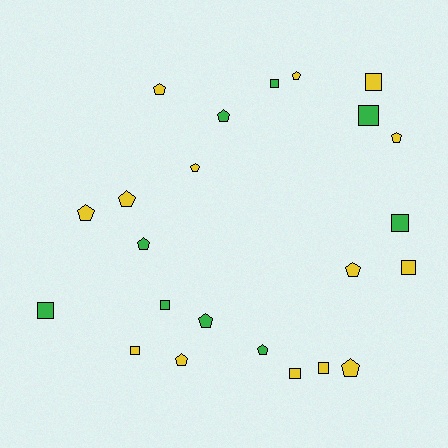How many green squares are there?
There are 5 green squares.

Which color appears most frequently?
Yellow, with 14 objects.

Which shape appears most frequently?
Pentagon, with 13 objects.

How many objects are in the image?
There are 23 objects.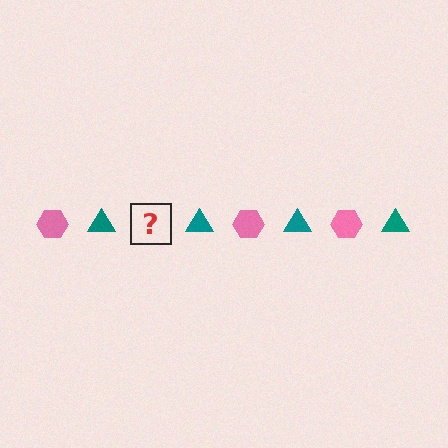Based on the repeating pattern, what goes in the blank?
The blank should be a pink hexagon.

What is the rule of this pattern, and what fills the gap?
The rule is that the pattern alternates between pink hexagon and teal triangle. The gap should be filled with a pink hexagon.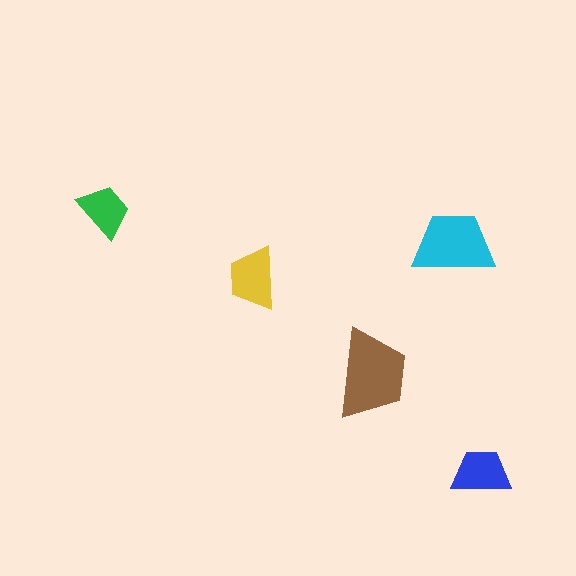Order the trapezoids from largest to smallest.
the brown one, the cyan one, the yellow one, the blue one, the green one.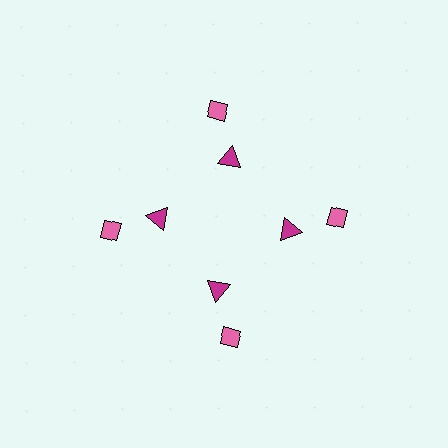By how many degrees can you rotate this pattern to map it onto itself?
The pattern maps onto itself every 90 degrees of rotation.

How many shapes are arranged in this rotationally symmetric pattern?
There are 8 shapes, arranged in 4 groups of 2.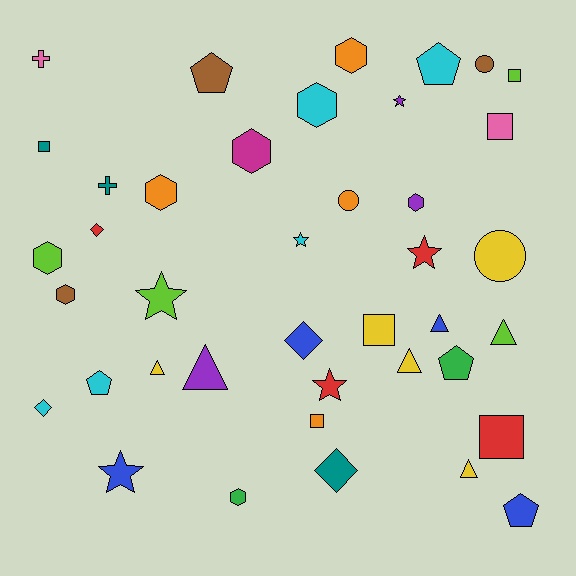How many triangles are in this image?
There are 6 triangles.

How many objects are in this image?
There are 40 objects.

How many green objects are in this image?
There are 2 green objects.